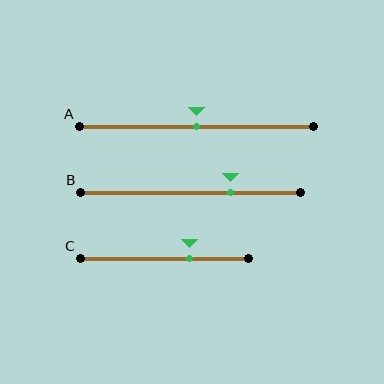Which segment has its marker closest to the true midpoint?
Segment A has its marker closest to the true midpoint.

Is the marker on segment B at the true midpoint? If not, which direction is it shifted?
No, the marker on segment B is shifted to the right by about 18% of the segment length.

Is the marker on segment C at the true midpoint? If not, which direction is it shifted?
No, the marker on segment C is shifted to the right by about 15% of the segment length.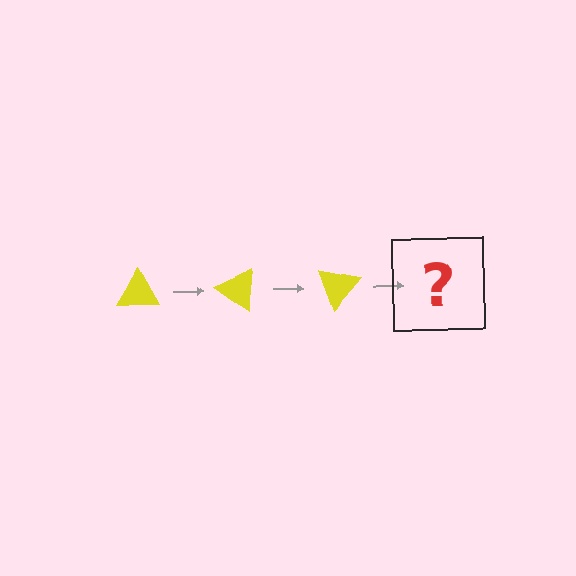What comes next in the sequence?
The next element should be a yellow triangle rotated 105 degrees.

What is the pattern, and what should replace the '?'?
The pattern is that the triangle rotates 35 degrees each step. The '?' should be a yellow triangle rotated 105 degrees.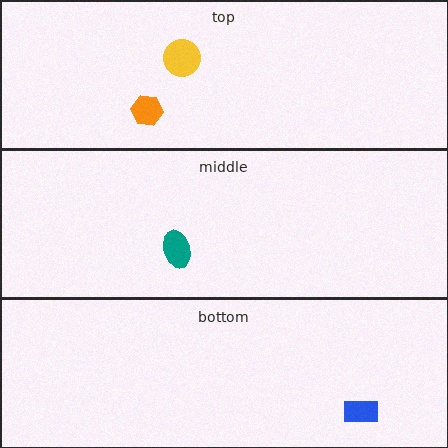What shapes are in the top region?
The orange hexagon, the yellow circle.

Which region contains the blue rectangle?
The bottom region.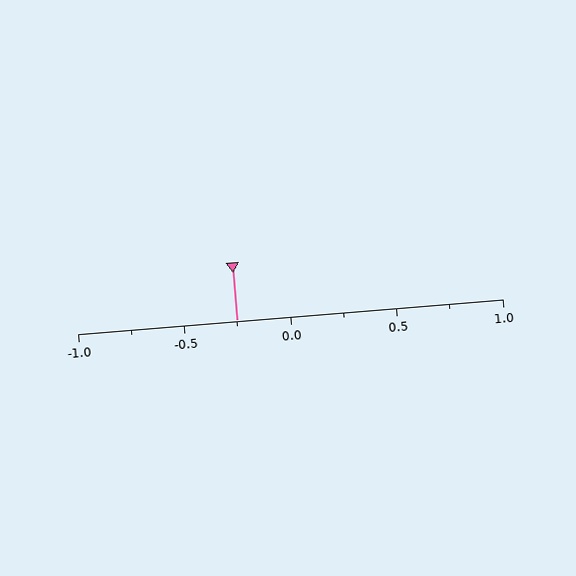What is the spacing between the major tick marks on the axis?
The major ticks are spaced 0.5 apart.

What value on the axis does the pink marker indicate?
The marker indicates approximately -0.25.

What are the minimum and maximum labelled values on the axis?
The axis runs from -1.0 to 1.0.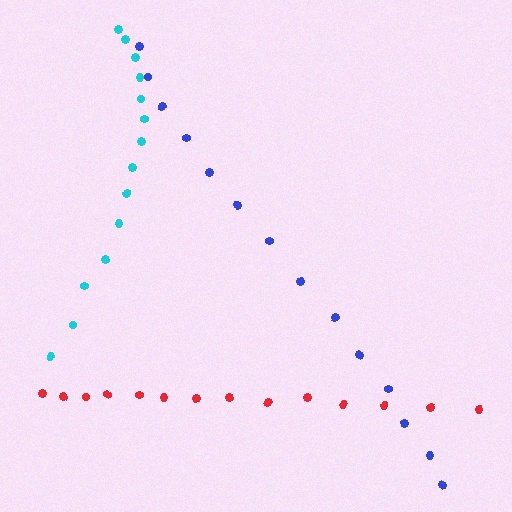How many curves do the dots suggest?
There are 3 distinct paths.